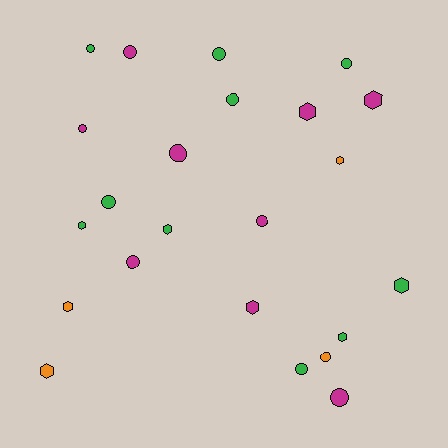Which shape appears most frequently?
Circle, with 13 objects.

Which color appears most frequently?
Green, with 10 objects.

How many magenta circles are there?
There are 6 magenta circles.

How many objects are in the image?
There are 23 objects.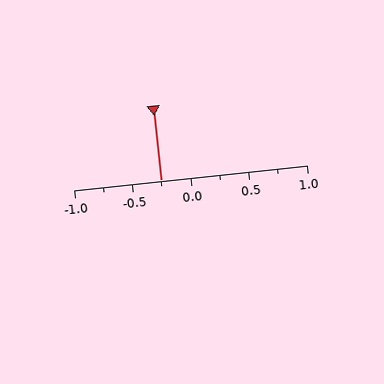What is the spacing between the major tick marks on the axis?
The major ticks are spaced 0.5 apart.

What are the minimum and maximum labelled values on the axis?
The axis runs from -1.0 to 1.0.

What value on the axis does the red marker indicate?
The marker indicates approximately -0.25.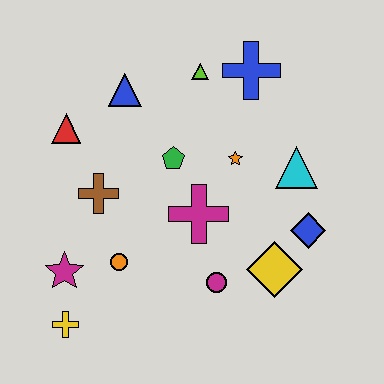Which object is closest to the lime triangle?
The blue cross is closest to the lime triangle.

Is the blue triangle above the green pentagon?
Yes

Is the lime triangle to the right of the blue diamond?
No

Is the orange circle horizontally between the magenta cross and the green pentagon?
No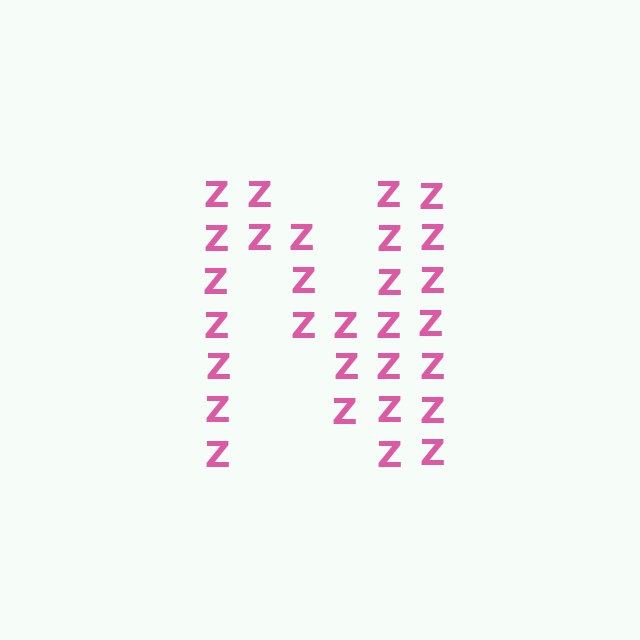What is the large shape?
The large shape is the letter N.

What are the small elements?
The small elements are letter Z's.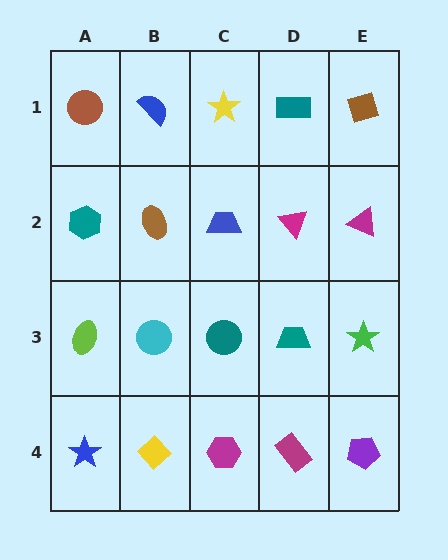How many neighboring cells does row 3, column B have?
4.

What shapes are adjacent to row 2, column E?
A brown diamond (row 1, column E), a green star (row 3, column E), a magenta triangle (row 2, column D).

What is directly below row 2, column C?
A teal circle.